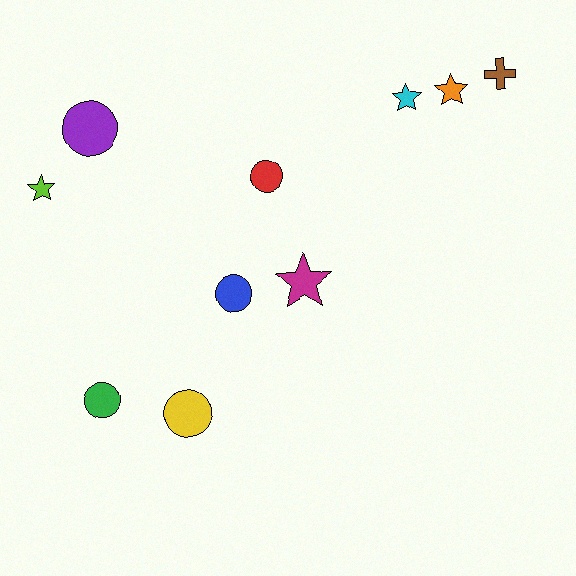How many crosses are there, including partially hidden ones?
There is 1 cross.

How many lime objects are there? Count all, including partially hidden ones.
There is 1 lime object.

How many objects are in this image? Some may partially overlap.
There are 10 objects.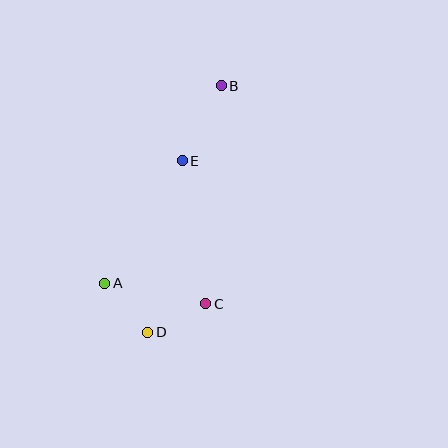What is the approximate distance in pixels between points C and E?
The distance between C and E is approximately 145 pixels.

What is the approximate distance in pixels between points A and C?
The distance between A and C is approximately 103 pixels.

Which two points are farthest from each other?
Points B and D are farthest from each other.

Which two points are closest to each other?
Points C and D are closest to each other.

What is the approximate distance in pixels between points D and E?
The distance between D and E is approximately 175 pixels.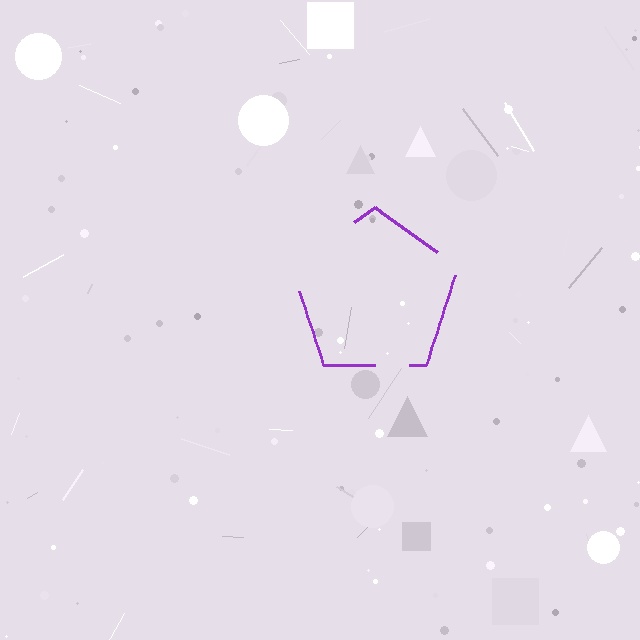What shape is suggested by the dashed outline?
The dashed outline suggests a pentagon.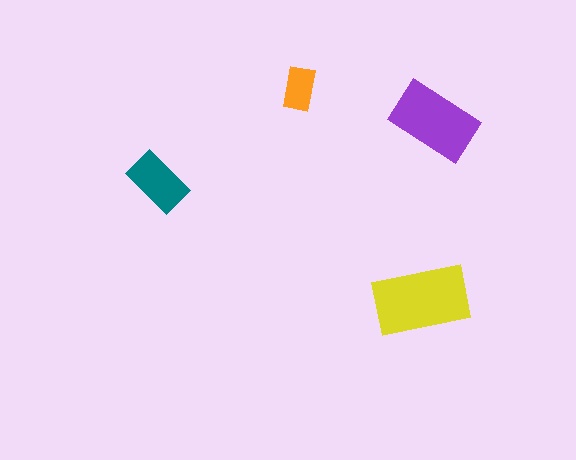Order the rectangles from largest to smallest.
the yellow one, the purple one, the teal one, the orange one.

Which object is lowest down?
The yellow rectangle is bottommost.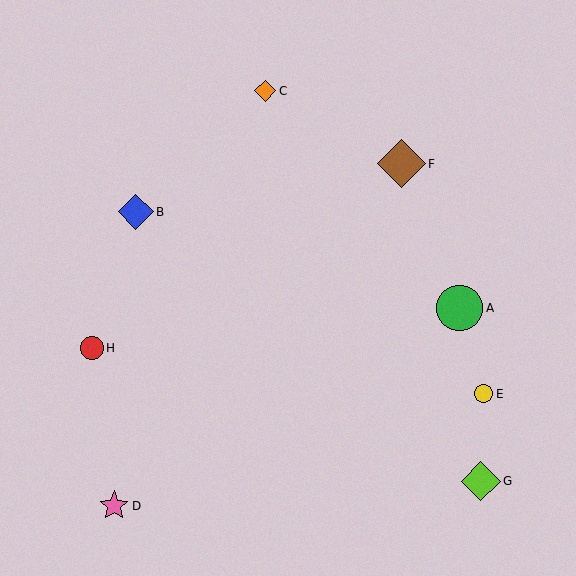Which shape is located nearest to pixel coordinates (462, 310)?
The green circle (labeled A) at (460, 308) is nearest to that location.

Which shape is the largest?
The brown diamond (labeled F) is the largest.